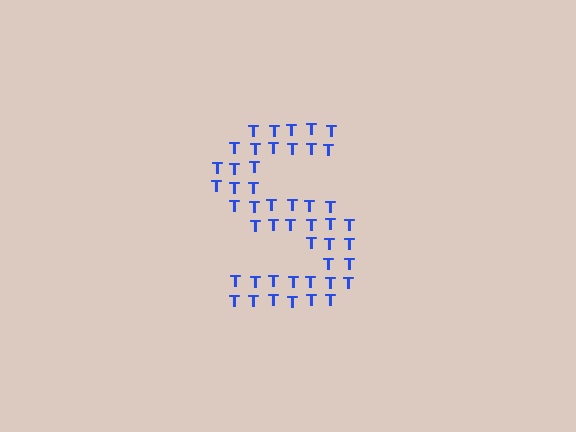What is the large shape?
The large shape is the letter S.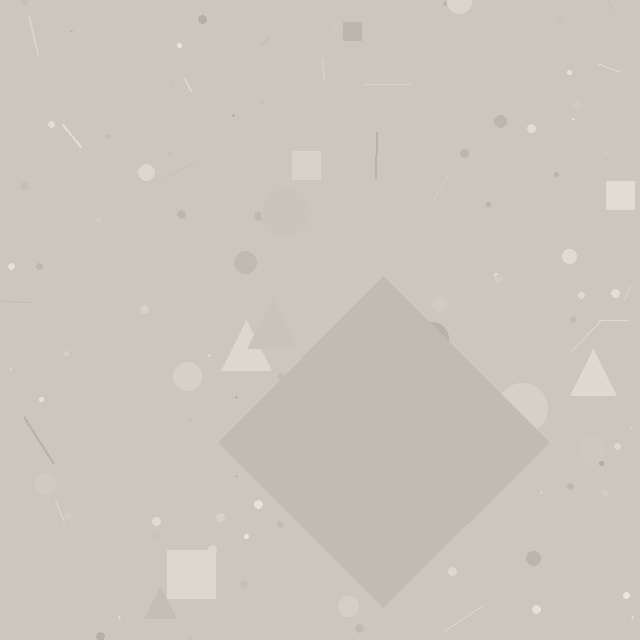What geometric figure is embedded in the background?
A diamond is embedded in the background.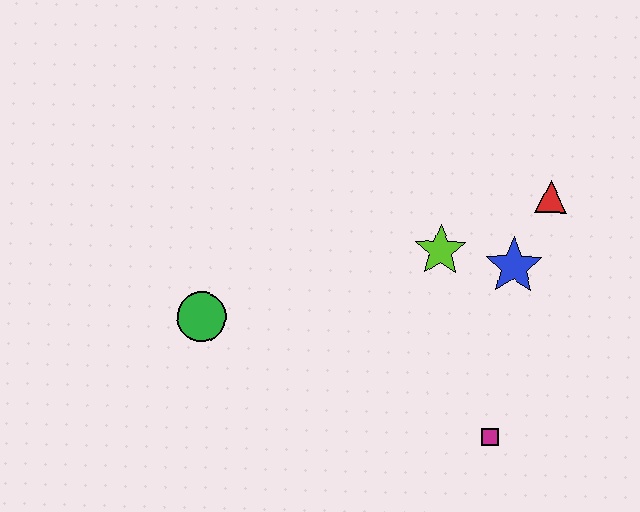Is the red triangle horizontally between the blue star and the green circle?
No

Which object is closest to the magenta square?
The blue star is closest to the magenta square.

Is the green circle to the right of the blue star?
No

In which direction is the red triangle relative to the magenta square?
The red triangle is above the magenta square.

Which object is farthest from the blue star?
The green circle is farthest from the blue star.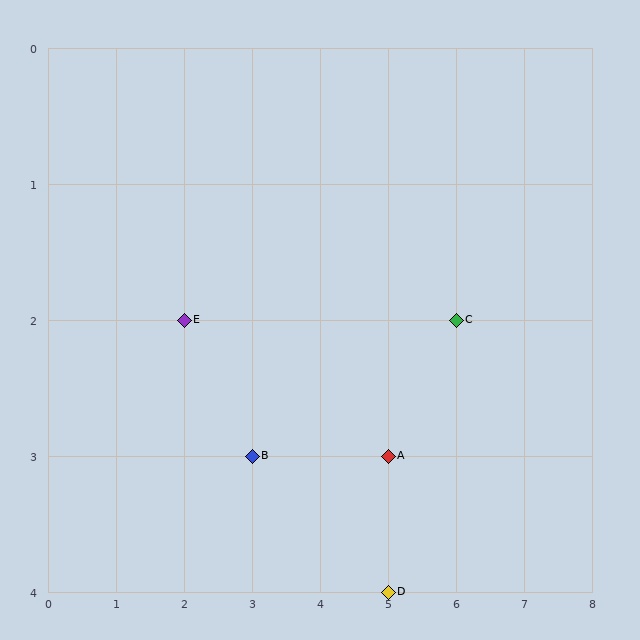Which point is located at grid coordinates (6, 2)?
Point C is at (6, 2).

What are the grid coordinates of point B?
Point B is at grid coordinates (3, 3).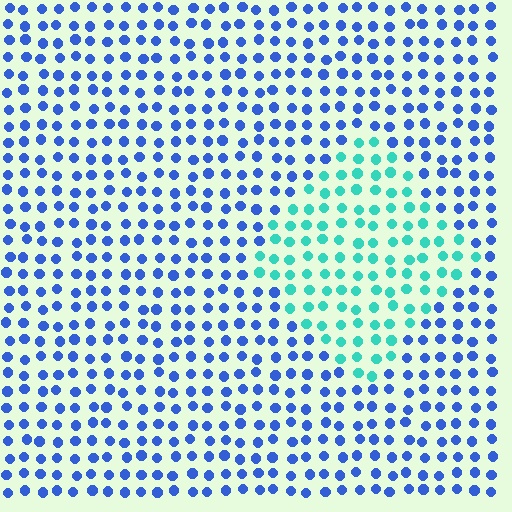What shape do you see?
I see a diamond.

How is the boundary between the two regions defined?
The boundary is defined purely by a slight shift in hue (about 54 degrees). Spacing, size, and orientation are identical on both sides.